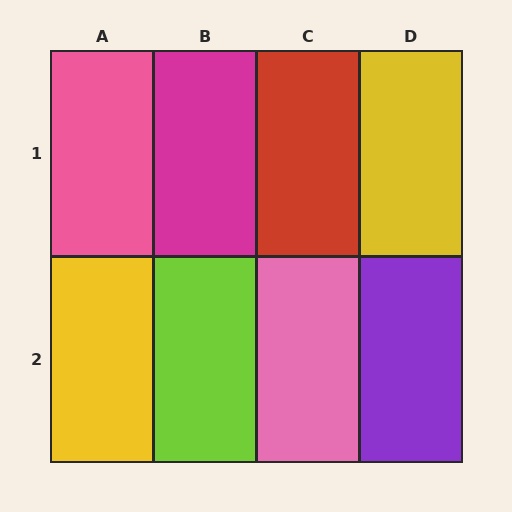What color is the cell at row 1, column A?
Pink.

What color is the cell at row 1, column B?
Magenta.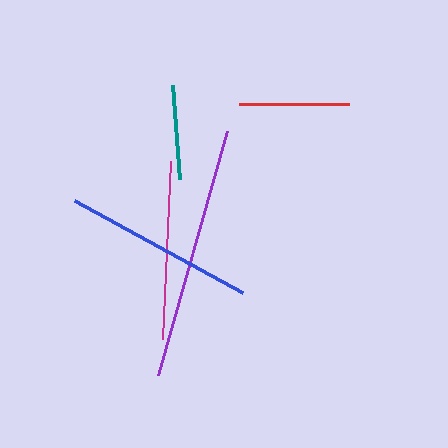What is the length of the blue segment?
The blue segment is approximately 192 pixels long.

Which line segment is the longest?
The purple line is the longest at approximately 254 pixels.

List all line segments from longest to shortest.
From longest to shortest: purple, blue, magenta, red, teal.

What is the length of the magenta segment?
The magenta segment is approximately 178 pixels long.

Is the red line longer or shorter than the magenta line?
The magenta line is longer than the red line.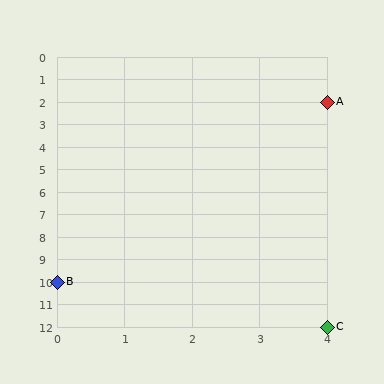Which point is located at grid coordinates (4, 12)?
Point C is at (4, 12).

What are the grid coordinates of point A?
Point A is at grid coordinates (4, 2).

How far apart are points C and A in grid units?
Points C and A are 10 rows apart.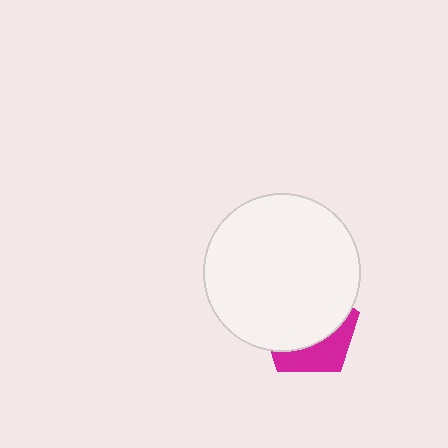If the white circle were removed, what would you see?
You would see the complete magenta pentagon.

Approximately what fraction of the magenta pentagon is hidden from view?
Roughly 66% of the magenta pentagon is hidden behind the white circle.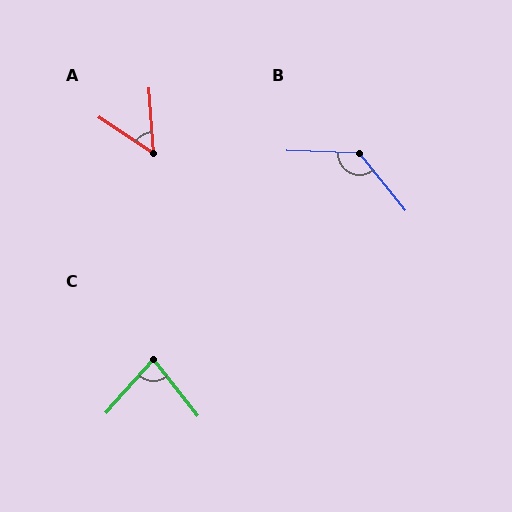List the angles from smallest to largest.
A (52°), C (80°), B (131°).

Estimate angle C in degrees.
Approximately 80 degrees.